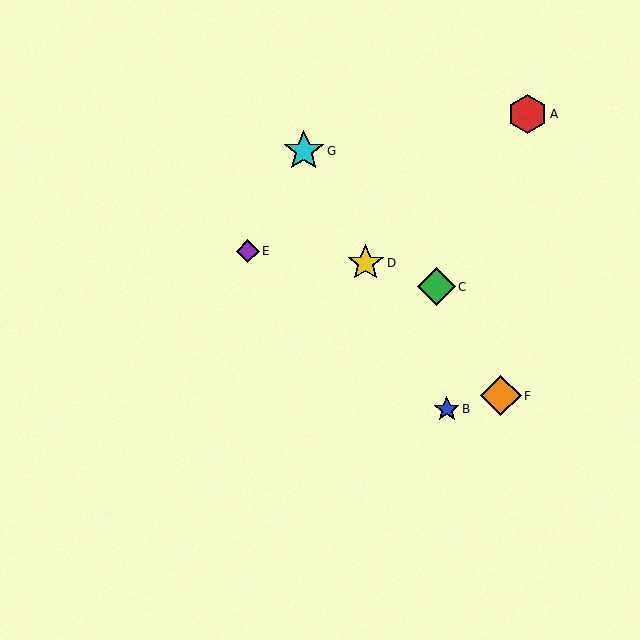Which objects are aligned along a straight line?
Objects B, D, G are aligned along a straight line.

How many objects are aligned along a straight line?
3 objects (B, D, G) are aligned along a straight line.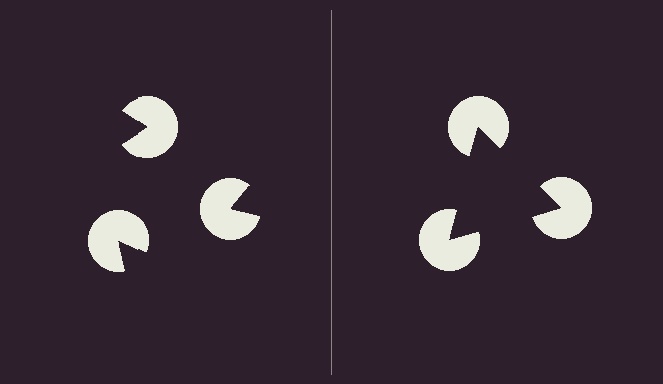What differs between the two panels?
The pac-man discs are positioned identically on both sides; only the wedge orientations differ. On the right they align to a triangle; on the left they are misaligned.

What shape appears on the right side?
An illusory triangle.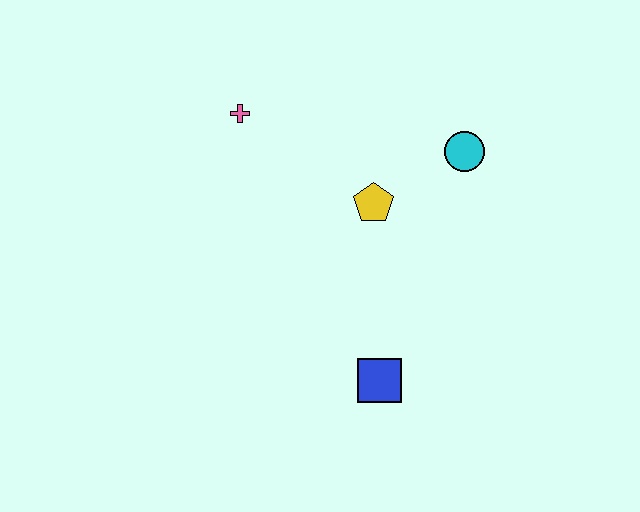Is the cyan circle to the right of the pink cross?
Yes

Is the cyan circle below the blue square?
No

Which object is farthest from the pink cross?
The blue square is farthest from the pink cross.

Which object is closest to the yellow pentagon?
The cyan circle is closest to the yellow pentagon.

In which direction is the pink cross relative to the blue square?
The pink cross is above the blue square.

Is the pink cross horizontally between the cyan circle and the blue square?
No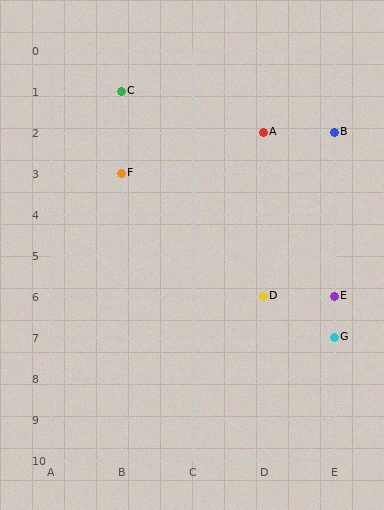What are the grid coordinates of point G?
Point G is at grid coordinates (E, 7).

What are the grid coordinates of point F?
Point F is at grid coordinates (B, 3).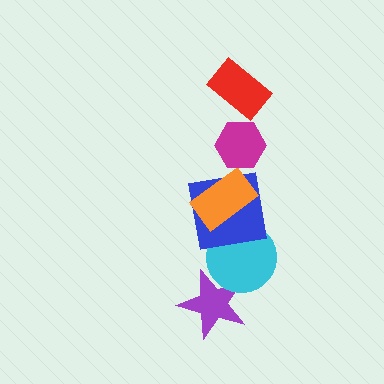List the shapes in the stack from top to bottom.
From top to bottom: the red rectangle, the magenta hexagon, the orange rectangle, the blue square, the cyan circle, the purple star.